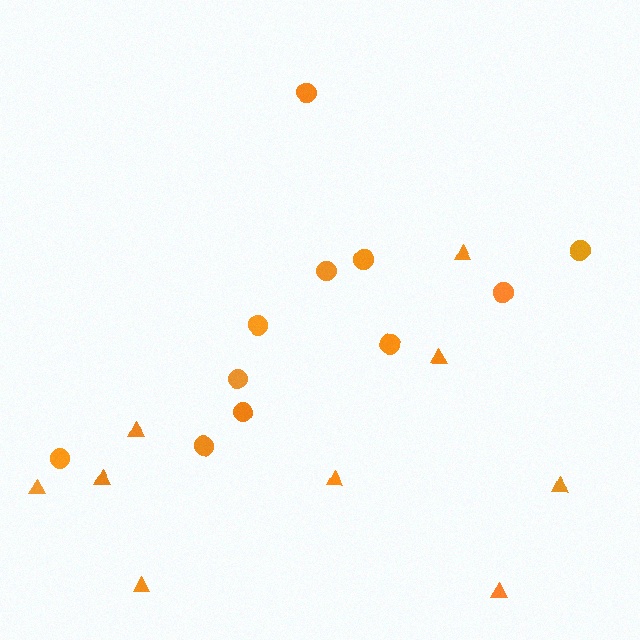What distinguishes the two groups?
There are 2 groups: one group of triangles (9) and one group of circles (11).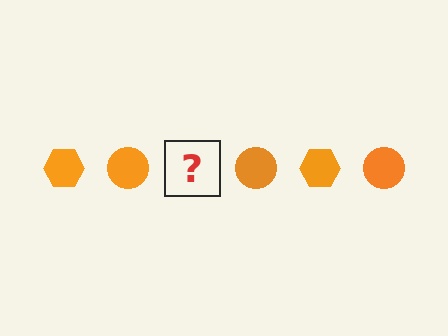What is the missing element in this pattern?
The missing element is an orange hexagon.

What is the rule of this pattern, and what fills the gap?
The rule is that the pattern cycles through hexagon, circle shapes in orange. The gap should be filled with an orange hexagon.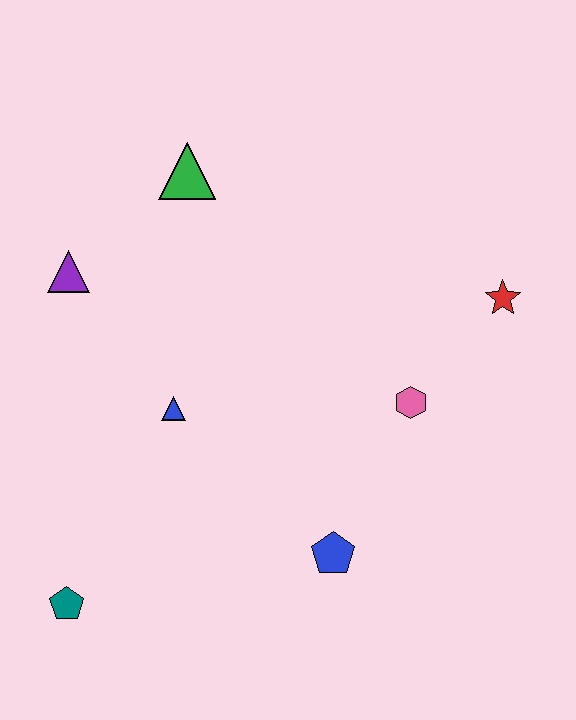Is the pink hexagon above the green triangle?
No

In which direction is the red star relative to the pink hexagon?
The red star is above the pink hexagon.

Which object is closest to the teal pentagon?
The blue triangle is closest to the teal pentagon.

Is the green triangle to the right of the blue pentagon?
No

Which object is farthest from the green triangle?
The teal pentagon is farthest from the green triangle.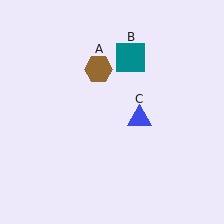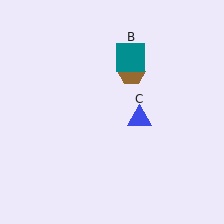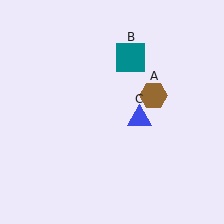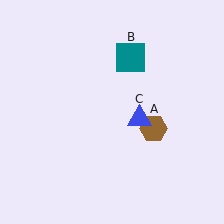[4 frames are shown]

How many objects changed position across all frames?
1 object changed position: brown hexagon (object A).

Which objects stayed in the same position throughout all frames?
Teal square (object B) and blue triangle (object C) remained stationary.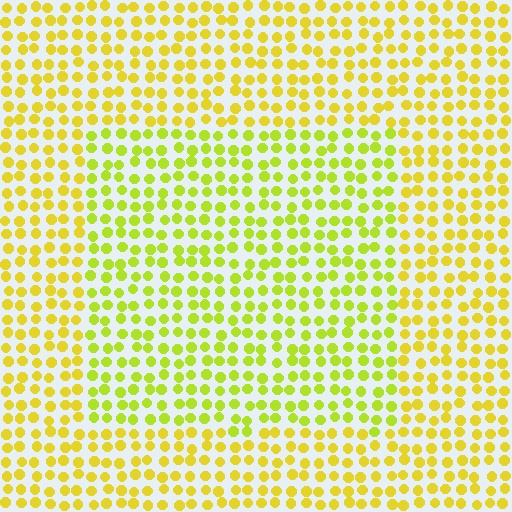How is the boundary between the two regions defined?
The boundary is defined purely by a slight shift in hue (about 22 degrees). Spacing, size, and orientation are identical on both sides.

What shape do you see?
I see a rectangle.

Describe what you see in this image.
The image is filled with small yellow elements in a uniform arrangement. A rectangle-shaped region is visible where the elements are tinted to a slightly different hue, forming a subtle color boundary.